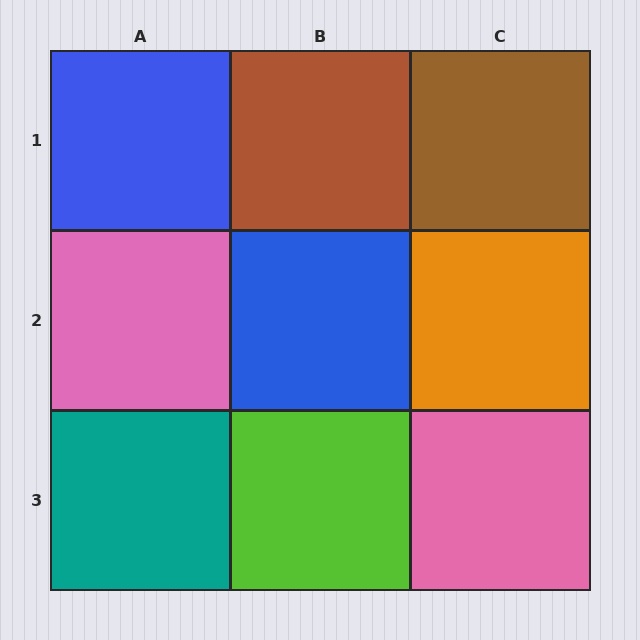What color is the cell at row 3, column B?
Lime.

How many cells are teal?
1 cell is teal.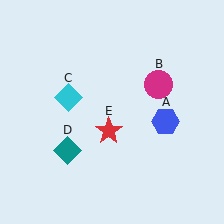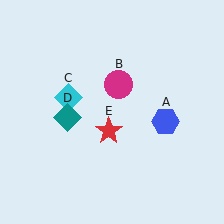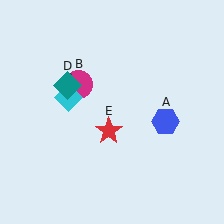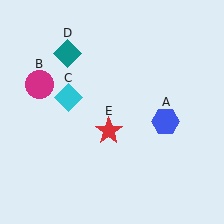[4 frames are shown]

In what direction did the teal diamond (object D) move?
The teal diamond (object D) moved up.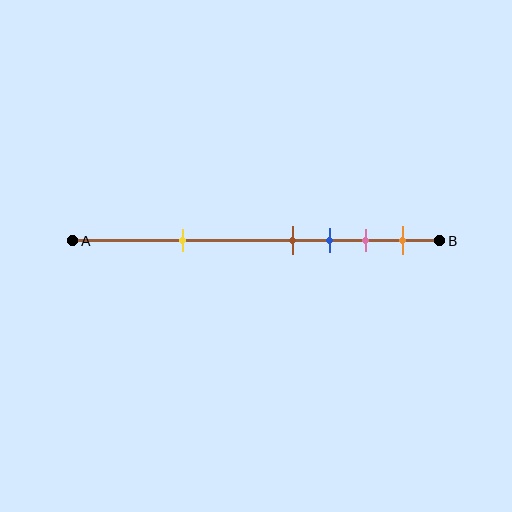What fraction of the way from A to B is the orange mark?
The orange mark is approximately 90% (0.9) of the way from A to B.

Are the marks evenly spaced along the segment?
No, the marks are not evenly spaced.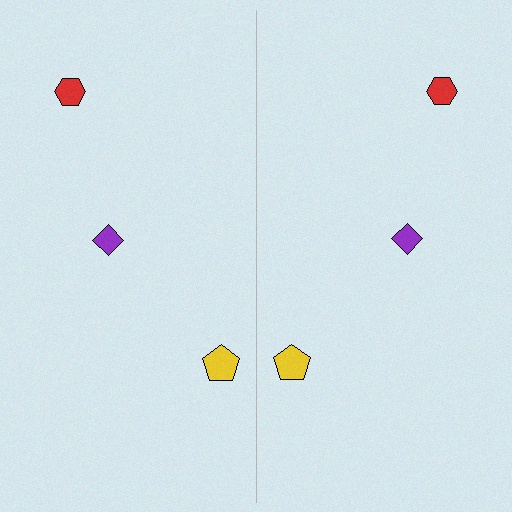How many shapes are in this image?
There are 6 shapes in this image.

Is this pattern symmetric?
Yes, this pattern has bilateral (reflection) symmetry.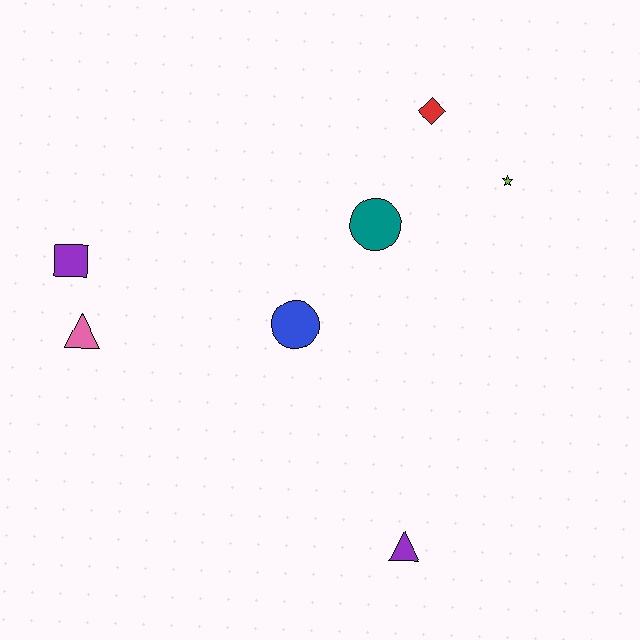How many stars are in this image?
There is 1 star.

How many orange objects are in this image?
There are no orange objects.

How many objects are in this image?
There are 7 objects.